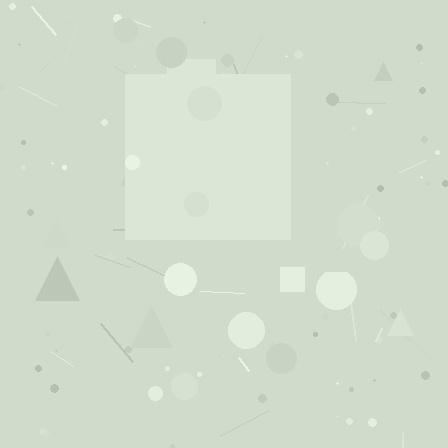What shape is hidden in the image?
A square is hidden in the image.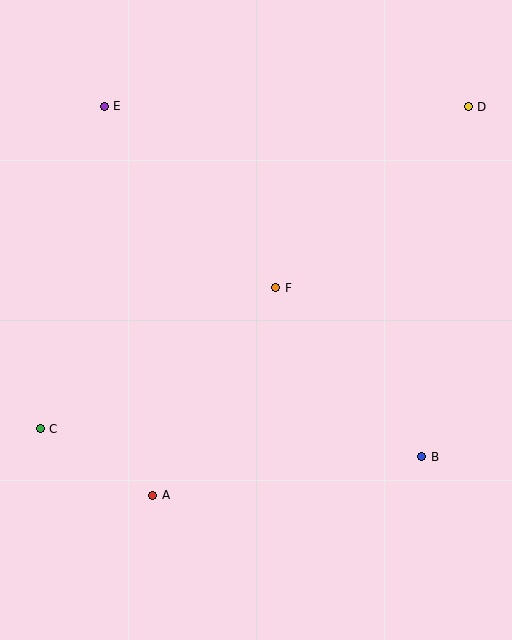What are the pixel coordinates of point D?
Point D is at (468, 107).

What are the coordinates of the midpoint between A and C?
The midpoint between A and C is at (96, 462).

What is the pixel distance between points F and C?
The distance between F and C is 275 pixels.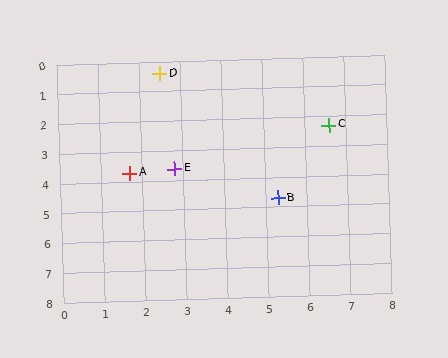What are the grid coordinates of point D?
Point D is at approximately (2.5, 0.4).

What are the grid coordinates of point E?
Point E is at approximately (2.8, 3.6).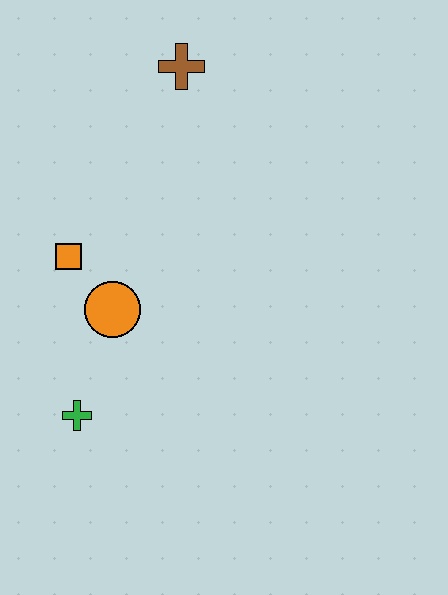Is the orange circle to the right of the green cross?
Yes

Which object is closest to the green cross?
The orange circle is closest to the green cross.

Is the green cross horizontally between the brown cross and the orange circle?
No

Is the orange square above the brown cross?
No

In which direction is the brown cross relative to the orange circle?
The brown cross is above the orange circle.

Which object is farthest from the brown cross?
The green cross is farthest from the brown cross.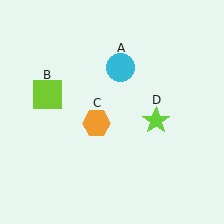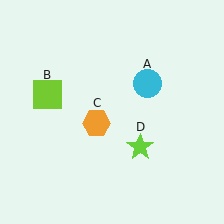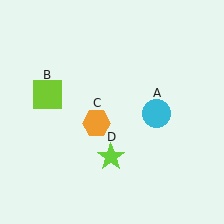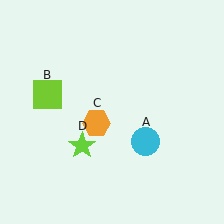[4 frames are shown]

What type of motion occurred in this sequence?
The cyan circle (object A), lime star (object D) rotated clockwise around the center of the scene.